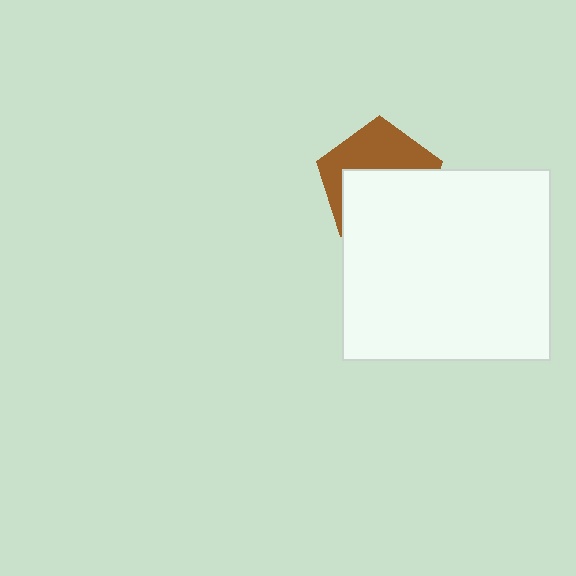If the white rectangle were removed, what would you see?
You would see the complete brown pentagon.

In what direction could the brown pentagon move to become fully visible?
The brown pentagon could move up. That would shift it out from behind the white rectangle entirely.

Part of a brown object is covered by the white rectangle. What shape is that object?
It is a pentagon.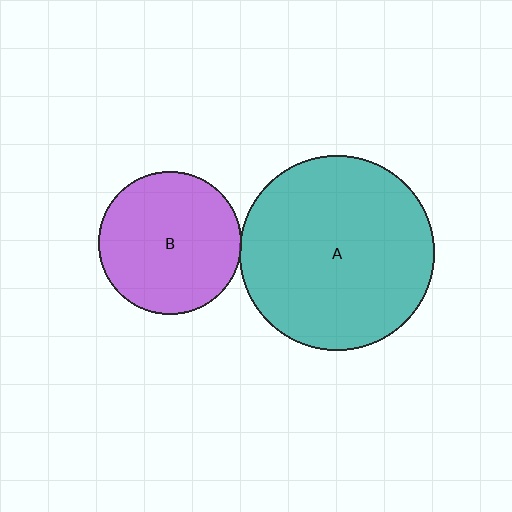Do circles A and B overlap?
Yes.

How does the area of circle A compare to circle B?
Approximately 1.9 times.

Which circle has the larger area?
Circle A (teal).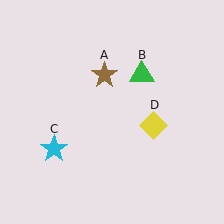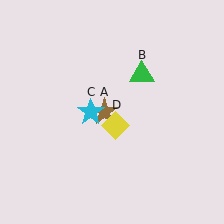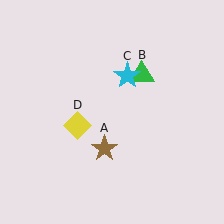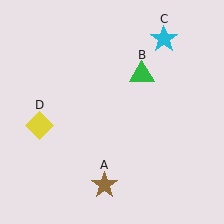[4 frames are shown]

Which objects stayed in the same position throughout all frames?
Green triangle (object B) remained stationary.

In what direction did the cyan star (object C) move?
The cyan star (object C) moved up and to the right.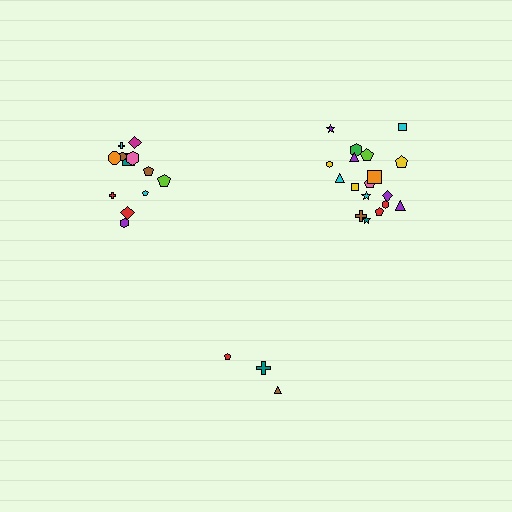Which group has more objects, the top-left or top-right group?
The top-right group.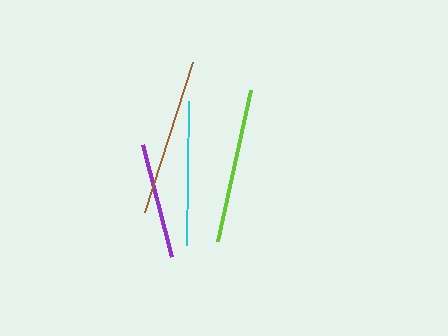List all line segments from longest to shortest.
From longest to shortest: brown, lime, cyan, purple.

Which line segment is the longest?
The brown line is the longest at approximately 157 pixels.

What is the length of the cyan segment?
The cyan segment is approximately 144 pixels long.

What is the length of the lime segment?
The lime segment is approximately 154 pixels long.